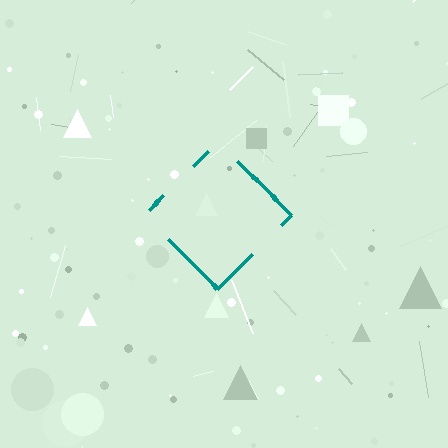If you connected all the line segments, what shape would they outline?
They would outline a diamond.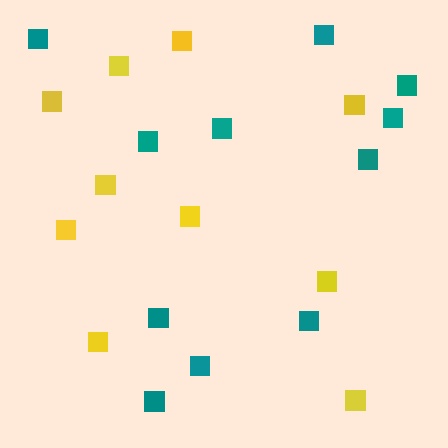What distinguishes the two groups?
There are 2 groups: one group of teal squares (11) and one group of yellow squares (10).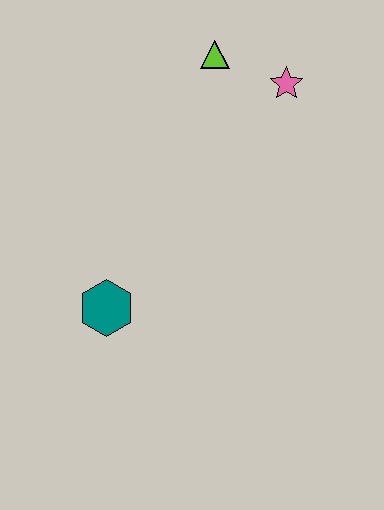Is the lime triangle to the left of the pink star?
Yes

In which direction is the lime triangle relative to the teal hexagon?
The lime triangle is above the teal hexagon.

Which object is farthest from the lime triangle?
The teal hexagon is farthest from the lime triangle.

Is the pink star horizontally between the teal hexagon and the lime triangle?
No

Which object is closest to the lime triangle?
The pink star is closest to the lime triangle.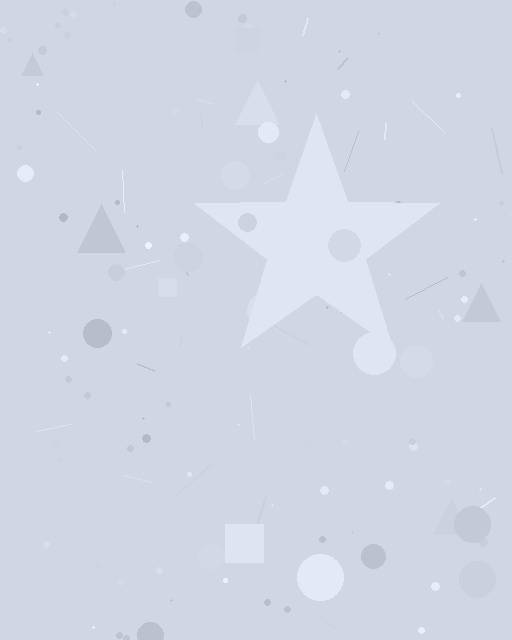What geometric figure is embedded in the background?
A star is embedded in the background.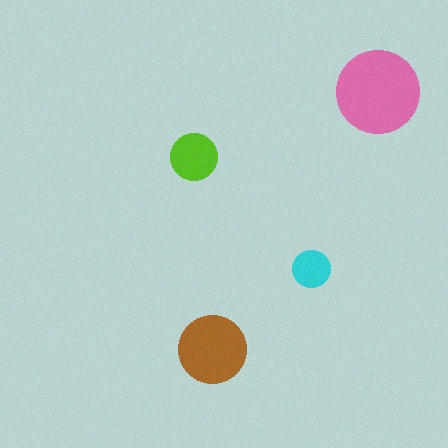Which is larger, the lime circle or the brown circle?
The brown one.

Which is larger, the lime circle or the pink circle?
The pink one.